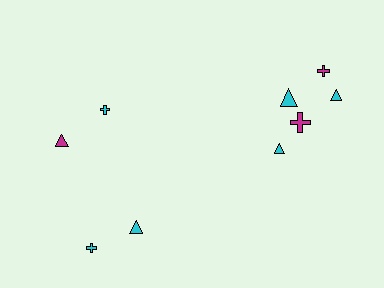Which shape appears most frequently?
Triangle, with 5 objects.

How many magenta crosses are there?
There are 2 magenta crosses.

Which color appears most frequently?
Cyan, with 6 objects.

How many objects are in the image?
There are 9 objects.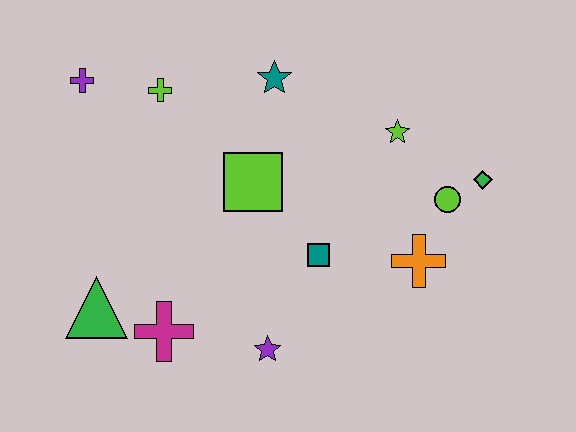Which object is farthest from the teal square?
The purple cross is farthest from the teal square.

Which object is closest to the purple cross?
The lime cross is closest to the purple cross.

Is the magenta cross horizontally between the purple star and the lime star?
No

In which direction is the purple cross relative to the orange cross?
The purple cross is to the left of the orange cross.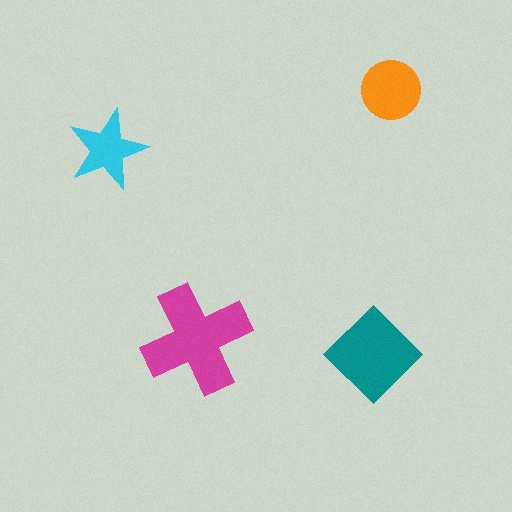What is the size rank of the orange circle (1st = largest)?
3rd.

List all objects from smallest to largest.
The cyan star, the orange circle, the teal diamond, the magenta cross.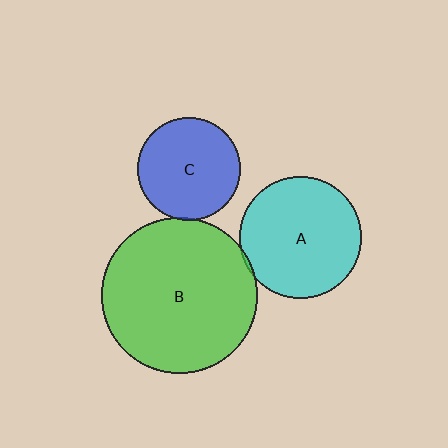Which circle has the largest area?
Circle B (green).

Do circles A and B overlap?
Yes.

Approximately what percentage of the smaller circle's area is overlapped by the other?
Approximately 5%.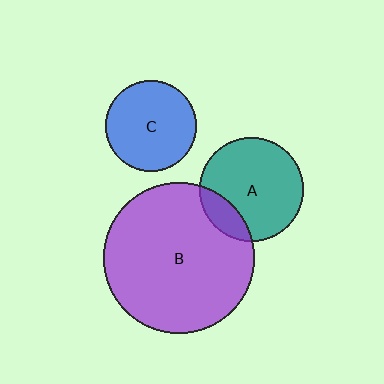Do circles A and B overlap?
Yes.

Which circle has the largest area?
Circle B (purple).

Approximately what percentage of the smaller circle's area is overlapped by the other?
Approximately 15%.